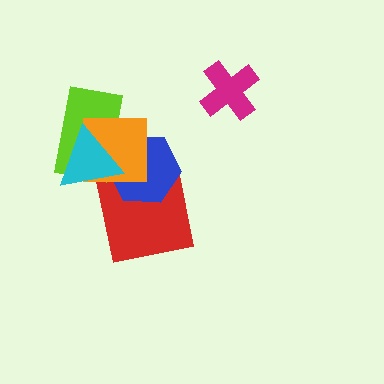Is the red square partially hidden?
Yes, it is partially covered by another shape.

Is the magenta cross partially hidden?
No, no other shape covers it.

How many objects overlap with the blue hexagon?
4 objects overlap with the blue hexagon.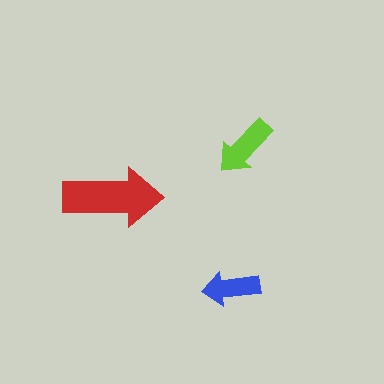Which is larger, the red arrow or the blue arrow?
The red one.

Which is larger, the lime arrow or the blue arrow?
The lime one.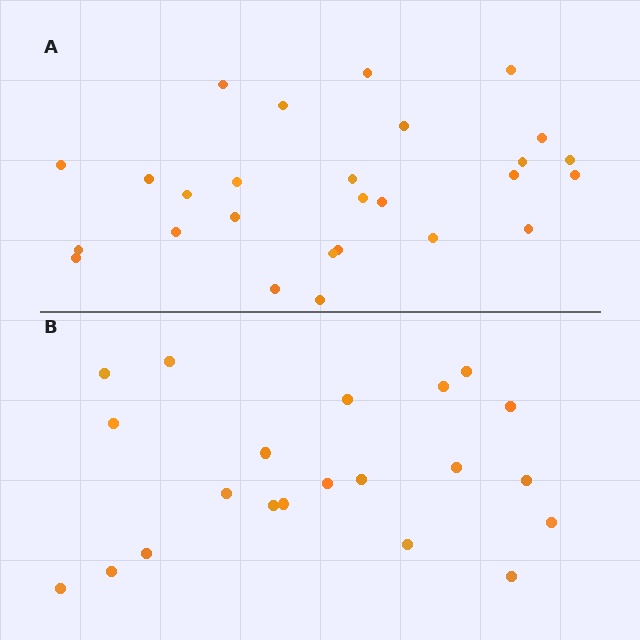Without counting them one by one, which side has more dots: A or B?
Region A (the top region) has more dots.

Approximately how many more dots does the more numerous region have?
Region A has about 6 more dots than region B.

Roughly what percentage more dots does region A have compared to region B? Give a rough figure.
About 30% more.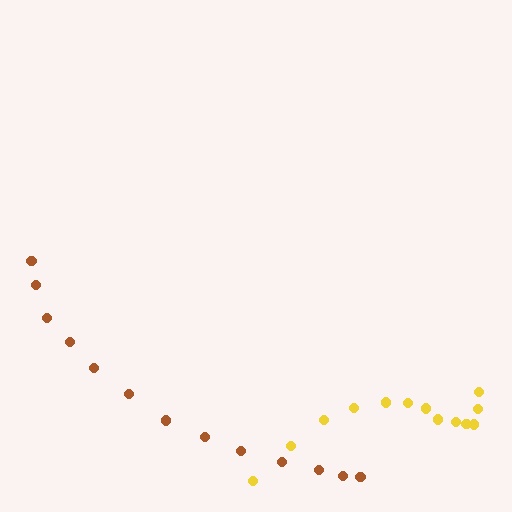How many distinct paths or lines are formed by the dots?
There are 2 distinct paths.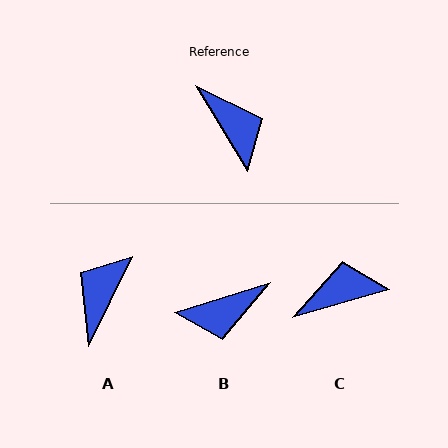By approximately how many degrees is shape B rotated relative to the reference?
Approximately 103 degrees clockwise.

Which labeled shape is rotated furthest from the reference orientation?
A, about 123 degrees away.